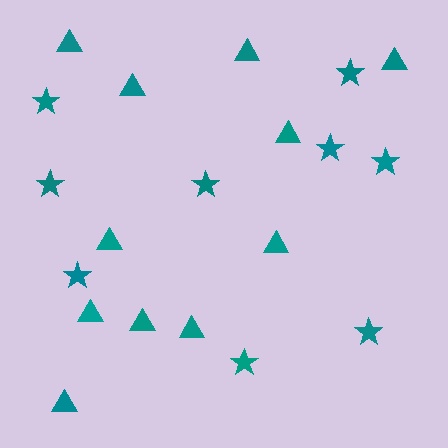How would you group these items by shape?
There are 2 groups: one group of triangles (11) and one group of stars (9).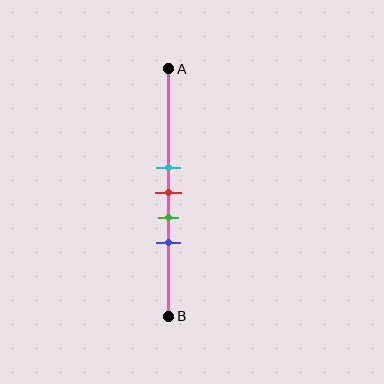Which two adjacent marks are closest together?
The cyan and red marks are the closest adjacent pair.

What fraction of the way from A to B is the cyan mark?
The cyan mark is approximately 40% (0.4) of the way from A to B.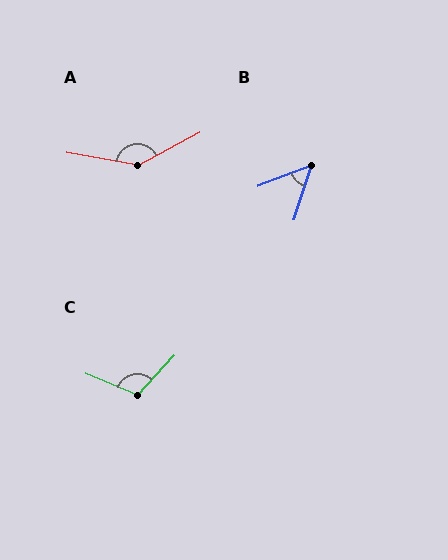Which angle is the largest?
A, at approximately 141 degrees.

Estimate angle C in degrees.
Approximately 110 degrees.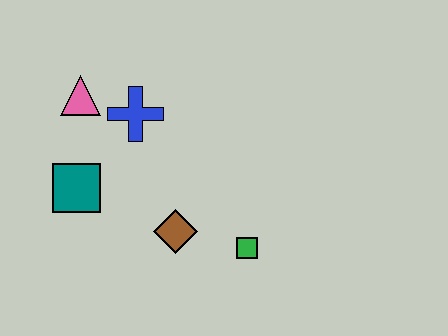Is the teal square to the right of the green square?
No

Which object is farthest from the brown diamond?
The pink triangle is farthest from the brown diamond.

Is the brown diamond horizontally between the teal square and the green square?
Yes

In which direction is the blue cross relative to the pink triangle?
The blue cross is to the right of the pink triangle.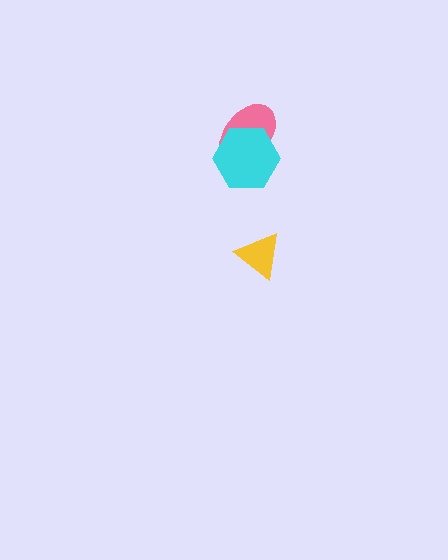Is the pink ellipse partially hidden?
Yes, it is partially covered by another shape.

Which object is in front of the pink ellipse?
The cyan hexagon is in front of the pink ellipse.